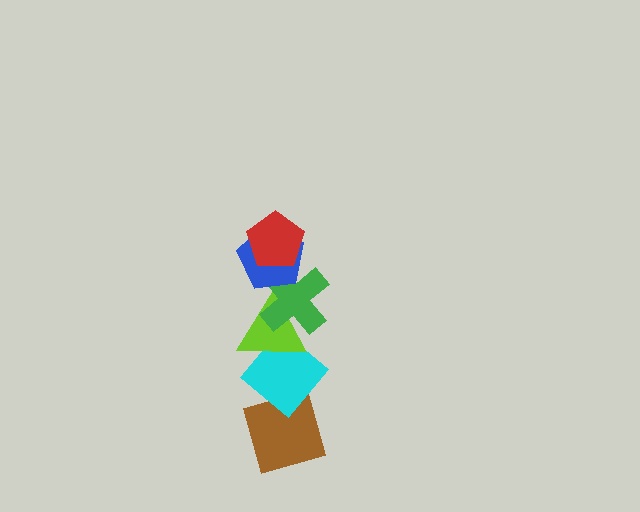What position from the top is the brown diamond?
The brown diamond is 6th from the top.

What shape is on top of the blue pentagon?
The red pentagon is on top of the blue pentagon.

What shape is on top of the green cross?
The blue pentagon is on top of the green cross.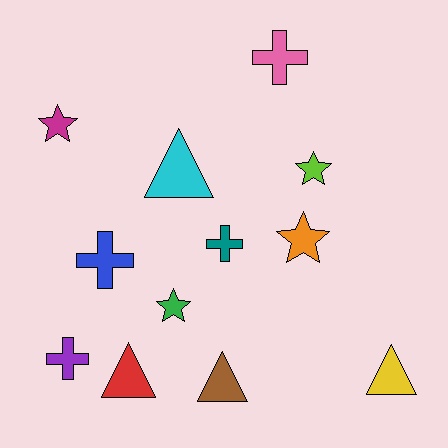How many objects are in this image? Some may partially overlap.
There are 12 objects.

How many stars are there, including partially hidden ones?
There are 4 stars.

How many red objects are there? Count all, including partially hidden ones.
There is 1 red object.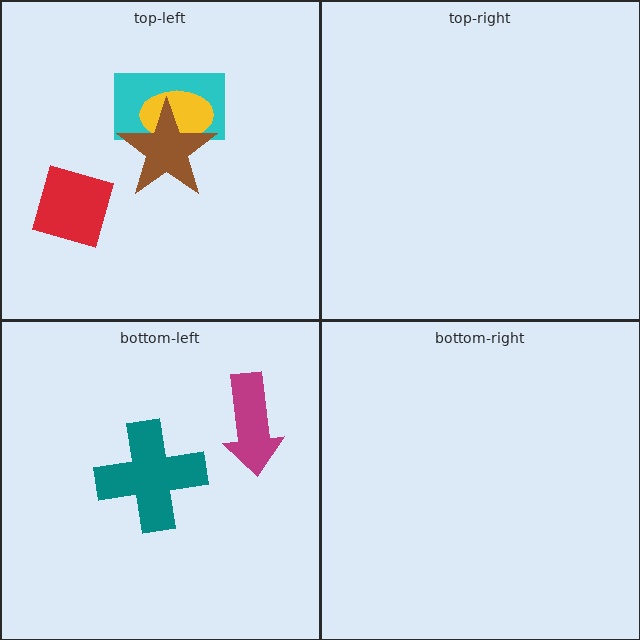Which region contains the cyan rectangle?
The top-left region.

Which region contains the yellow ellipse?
The top-left region.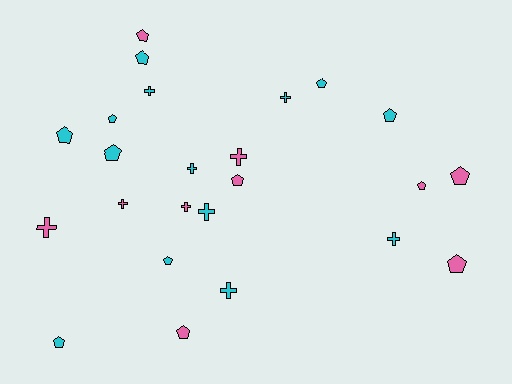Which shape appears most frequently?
Pentagon, with 14 objects.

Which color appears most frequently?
Cyan, with 14 objects.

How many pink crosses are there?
There are 4 pink crosses.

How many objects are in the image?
There are 24 objects.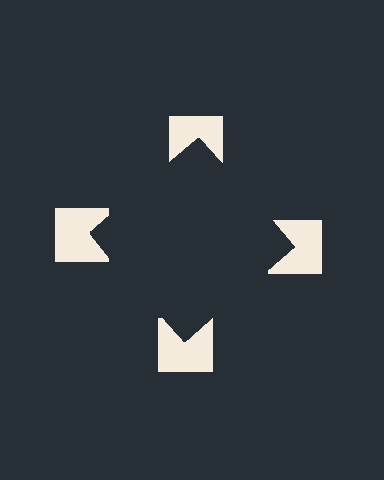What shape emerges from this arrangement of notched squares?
An illusory square — its edges are inferred from the aligned wedge cuts in the notched squares, not physically drawn.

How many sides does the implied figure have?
4 sides.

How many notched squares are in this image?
There are 4 — one at each vertex of the illusory square.